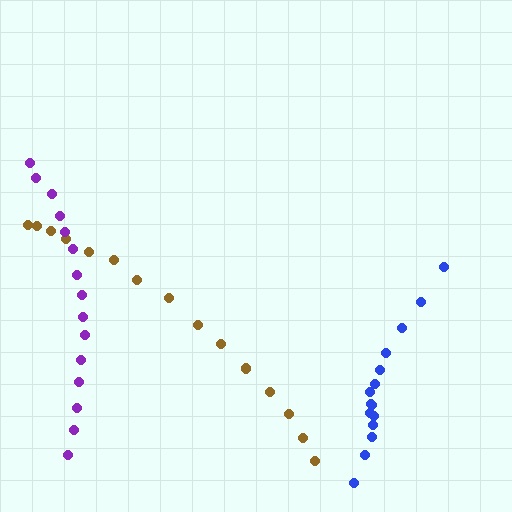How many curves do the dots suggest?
There are 3 distinct paths.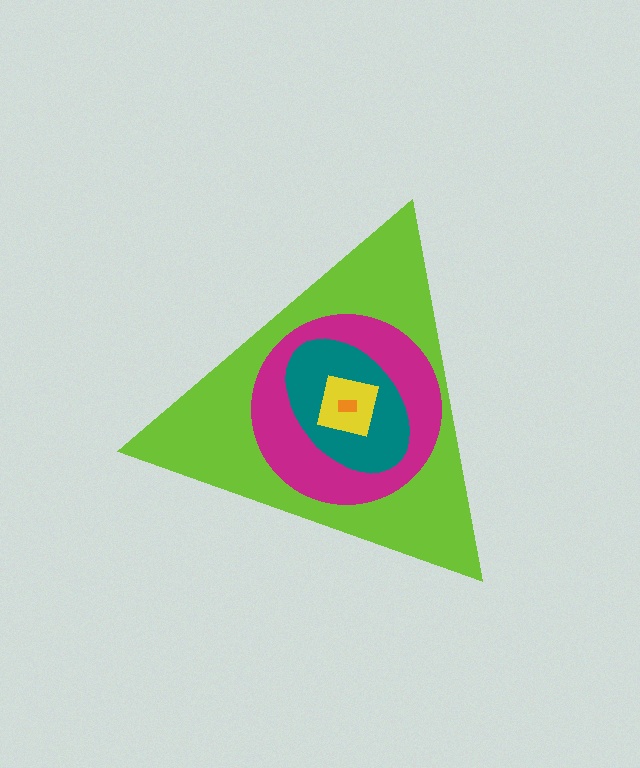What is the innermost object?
The orange rectangle.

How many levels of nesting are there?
5.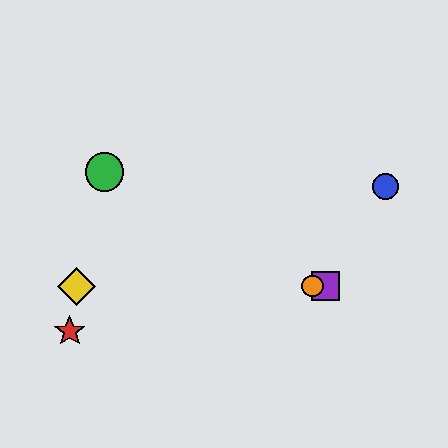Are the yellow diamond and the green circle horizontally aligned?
No, the yellow diamond is at y≈286 and the green circle is at y≈172.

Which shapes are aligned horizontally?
The yellow diamond, the purple square, the orange circle are aligned horizontally.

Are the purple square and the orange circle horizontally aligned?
Yes, both are at y≈286.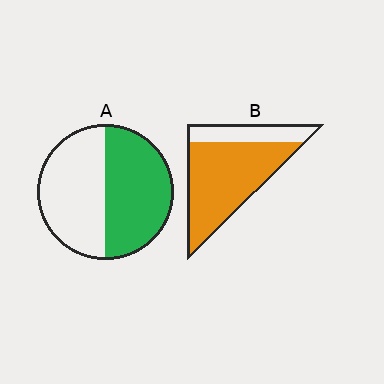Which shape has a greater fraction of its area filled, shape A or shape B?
Shape B.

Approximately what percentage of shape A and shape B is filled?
A is approximately 50% and B is approximately 75%.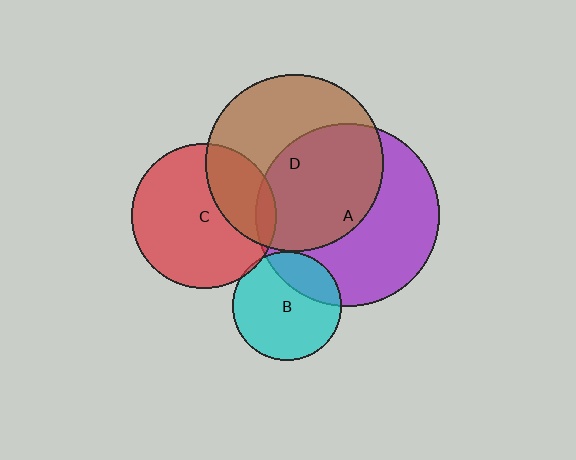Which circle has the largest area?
Circle A (purple).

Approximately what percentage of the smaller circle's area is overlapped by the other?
Approximately 50%.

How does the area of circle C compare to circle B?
Approximately 1.8 times.